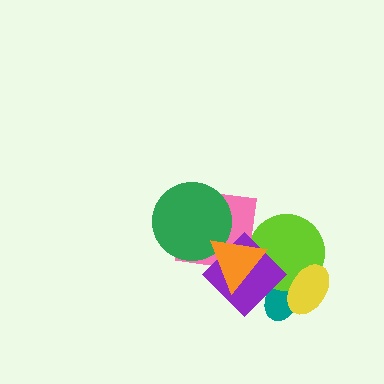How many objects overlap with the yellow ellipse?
2 objects overlap with the yellow ellipse.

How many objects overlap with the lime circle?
4 objects overlap with the lime circle.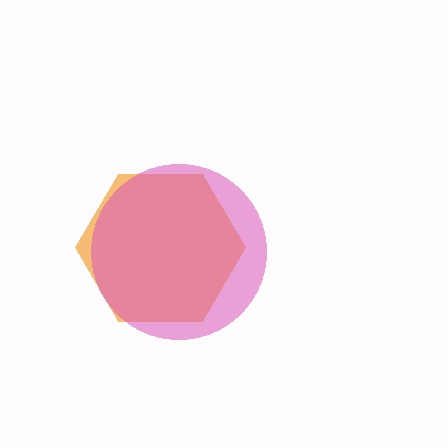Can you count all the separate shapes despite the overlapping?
Yes, there are 2 separate shapes.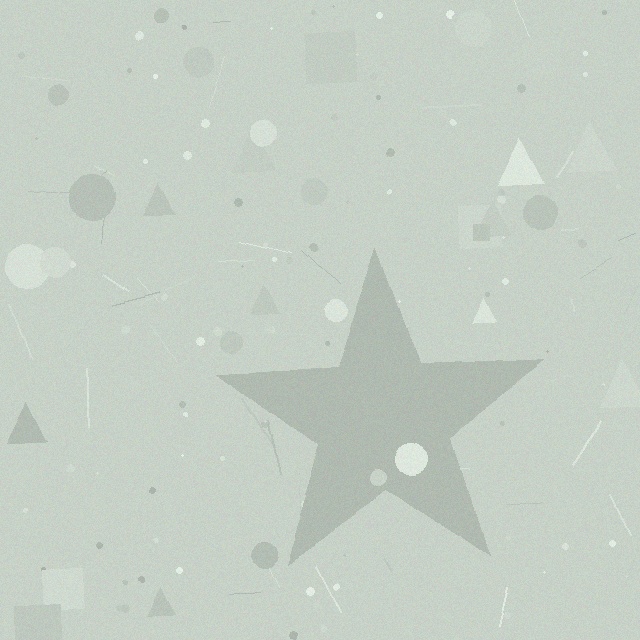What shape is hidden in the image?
A star is hidden in the image.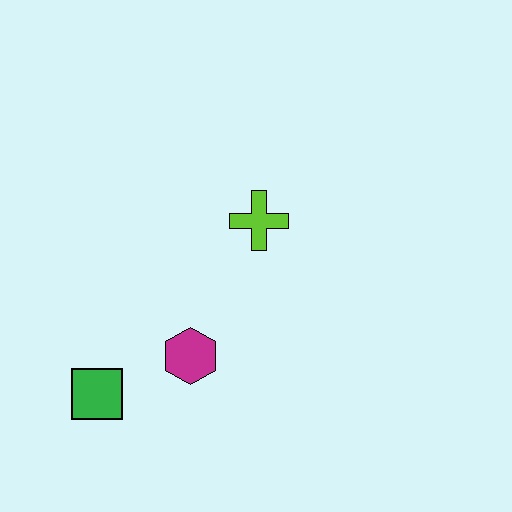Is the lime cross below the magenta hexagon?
No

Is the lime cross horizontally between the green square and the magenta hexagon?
No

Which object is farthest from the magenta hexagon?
The lime cross is farthest from the magenta hexagon.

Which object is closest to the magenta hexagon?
The green square is closest to the magenta hexagon.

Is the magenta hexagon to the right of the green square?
Yes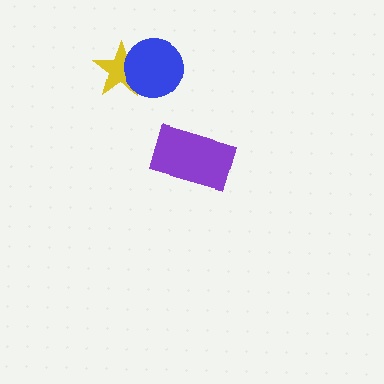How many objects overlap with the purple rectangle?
0 objects overlap with the purple rectangle.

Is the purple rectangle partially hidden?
No, no other shape covers it.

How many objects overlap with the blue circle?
1 object overlaps with the blue circle.